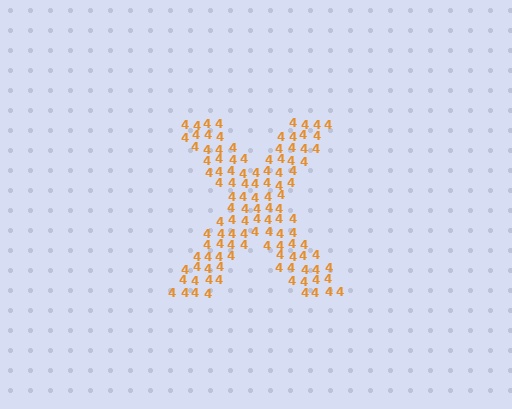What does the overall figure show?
The overall figure shows the letter X.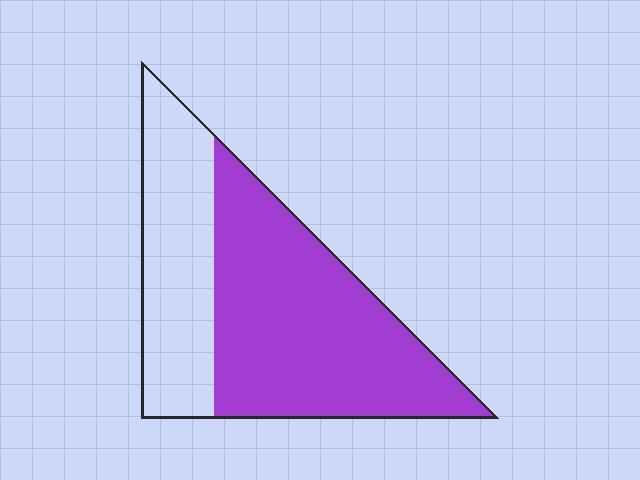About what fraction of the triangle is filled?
About five eighths (5/8).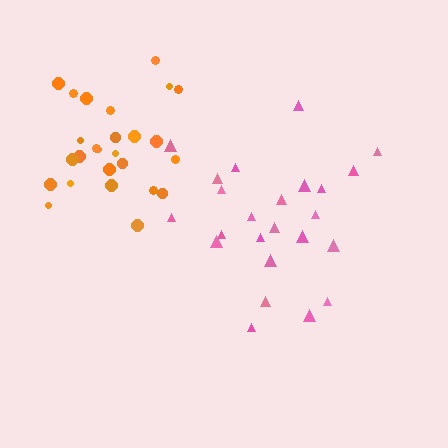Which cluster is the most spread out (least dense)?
Pink.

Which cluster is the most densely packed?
Orange.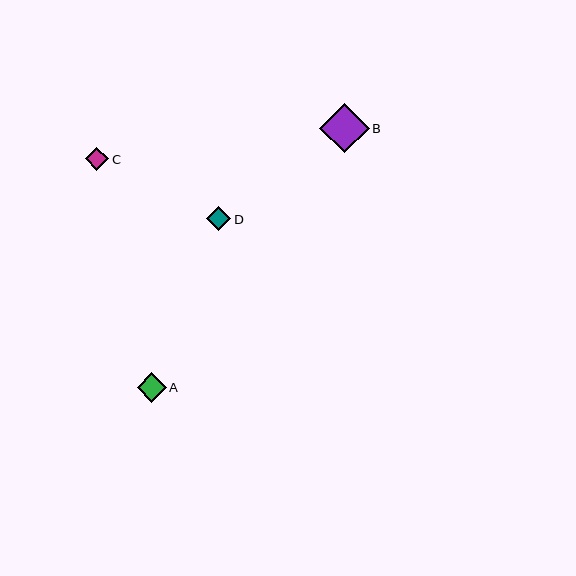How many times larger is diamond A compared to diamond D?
Diamond A is approximately 1.2 times the size of diamond D.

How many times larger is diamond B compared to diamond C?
Diamond B is approximately 2.1 times the size of diamond C.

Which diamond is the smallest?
Diamond C is the smallest with a size of approximately 23 pixels.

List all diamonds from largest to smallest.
From largest to smallest: B, A, D, C.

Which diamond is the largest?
Diamond B is the largest with a size of approximately 50 pixels.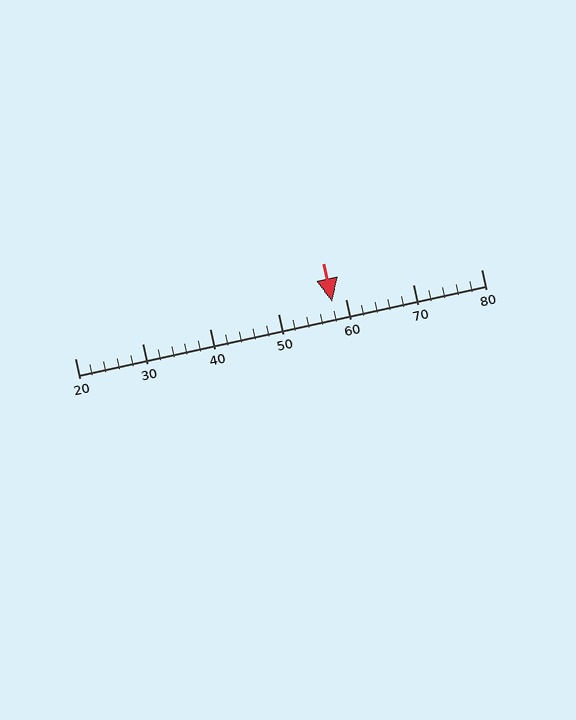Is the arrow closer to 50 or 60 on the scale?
The arrow is closer to 60.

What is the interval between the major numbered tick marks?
The major tick marks are spaced 10 units apart.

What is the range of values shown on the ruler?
The ruler shows values from 20 to 80.